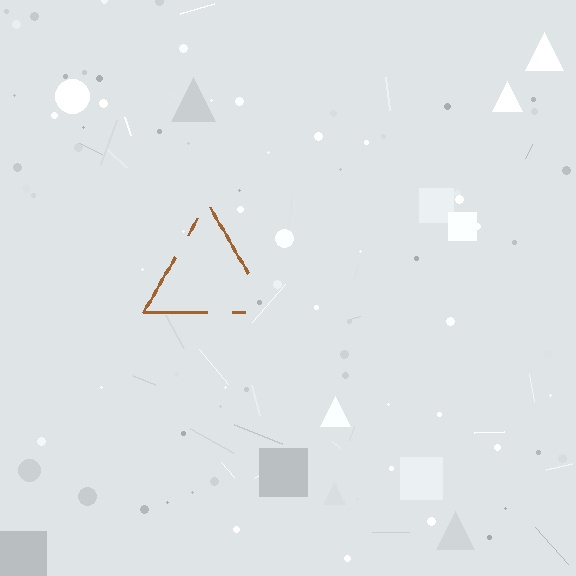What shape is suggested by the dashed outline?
The dashed outline suggests a triangle.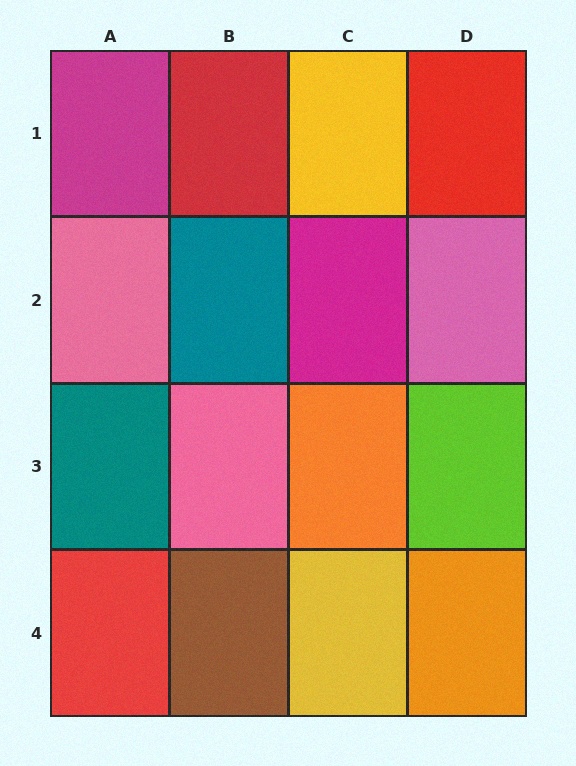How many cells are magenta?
2 cells are magenta.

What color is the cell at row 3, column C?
Orange.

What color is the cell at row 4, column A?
Red.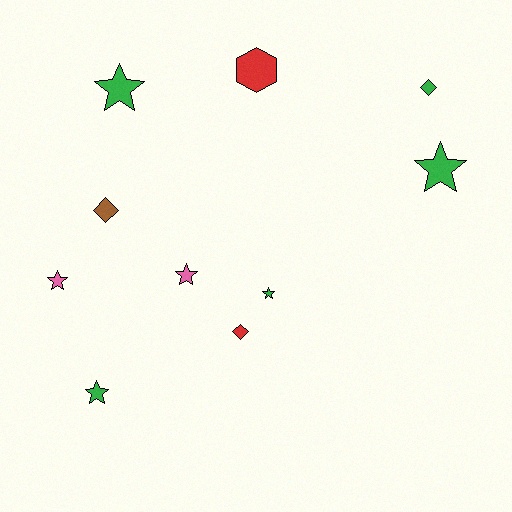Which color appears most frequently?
Green, with 5 objects.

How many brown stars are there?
There are no brown stars.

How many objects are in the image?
There are 10 objects.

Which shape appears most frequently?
Star, with 6 objects.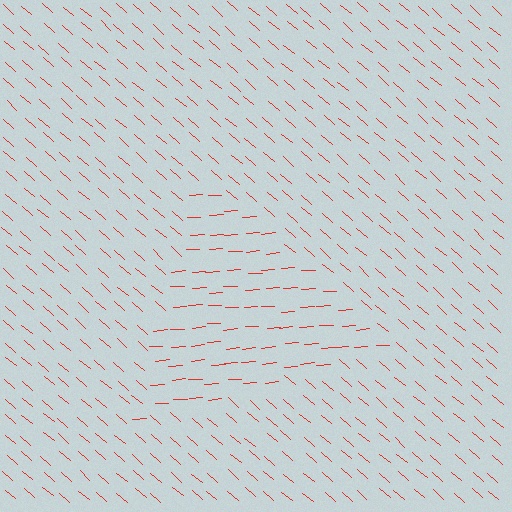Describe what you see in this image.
The image is filled with small red line segments. A triangle region in the image has lines oriented differently from the surrounding lines, creating a visible texture boundary.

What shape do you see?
I see a triangle.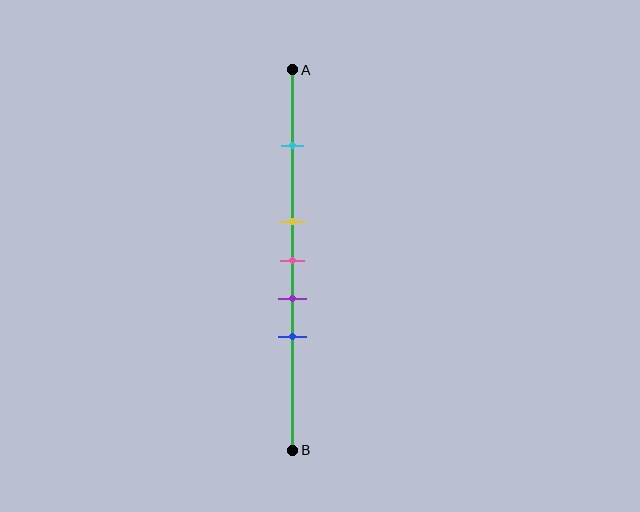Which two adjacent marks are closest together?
The yellow and pink marks are the closest adjacent pair.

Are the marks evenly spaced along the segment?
No, the marks are not evenly spaced.